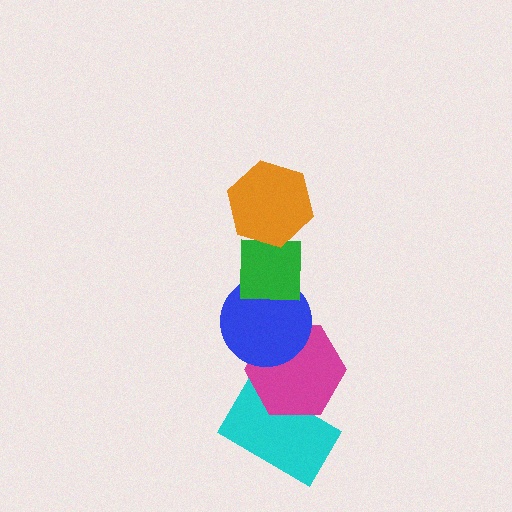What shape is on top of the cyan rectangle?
The magenta hexagon is on top of the cyan rectangle.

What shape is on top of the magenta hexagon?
The blue circle is on top of the magenta hexagon.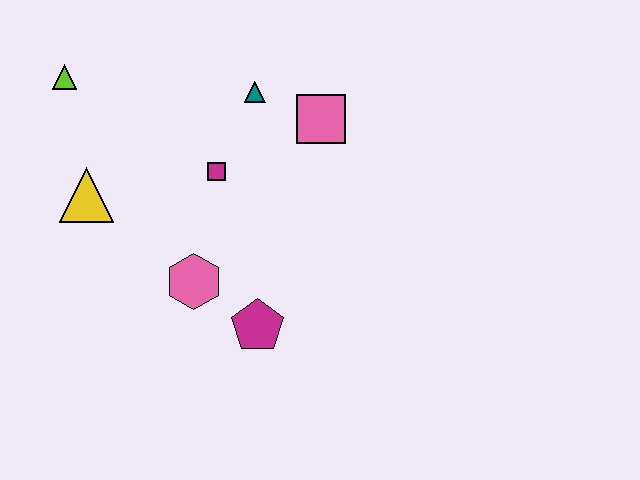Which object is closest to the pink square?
The teal triangle is closest to the pink square.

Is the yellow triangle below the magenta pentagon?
No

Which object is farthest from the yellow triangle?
The pink square is farthest from the yellow triangle.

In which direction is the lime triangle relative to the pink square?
The lime triangle is to the left of the pink square.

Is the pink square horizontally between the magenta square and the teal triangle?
No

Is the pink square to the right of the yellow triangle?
Yes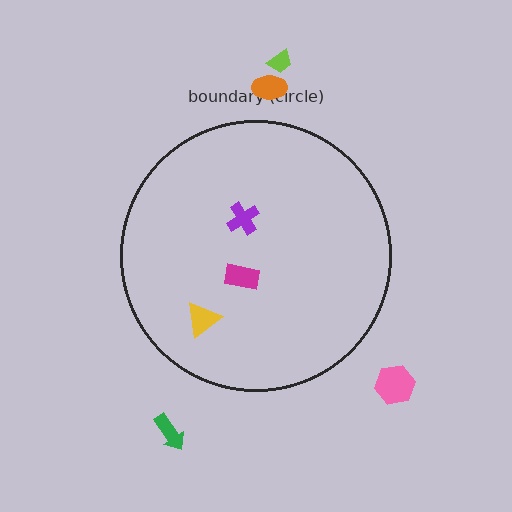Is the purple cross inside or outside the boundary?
Inside.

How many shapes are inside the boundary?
3 inside, 4 outside.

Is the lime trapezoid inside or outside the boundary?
Outside.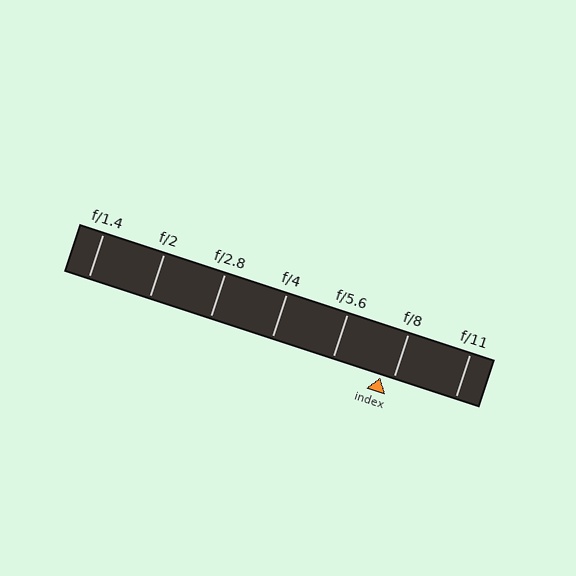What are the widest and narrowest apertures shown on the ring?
The widest aperture shown is f/1.4 and the narrowest is f/11.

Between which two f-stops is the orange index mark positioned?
The index mark is between f/5.6 and f/8.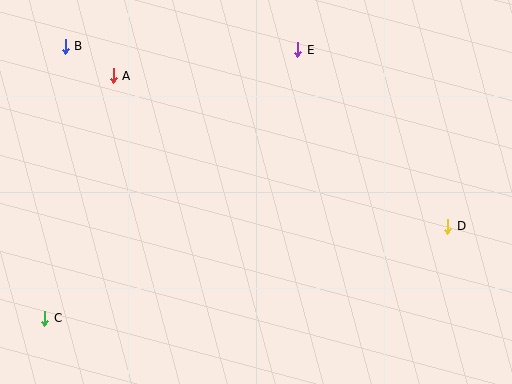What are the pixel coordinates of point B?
Point B is at (65, 46).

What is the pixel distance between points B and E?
The distance between B and E is 232 pixels.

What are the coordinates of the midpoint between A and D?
The midpoint between A and D is at (281, 151).